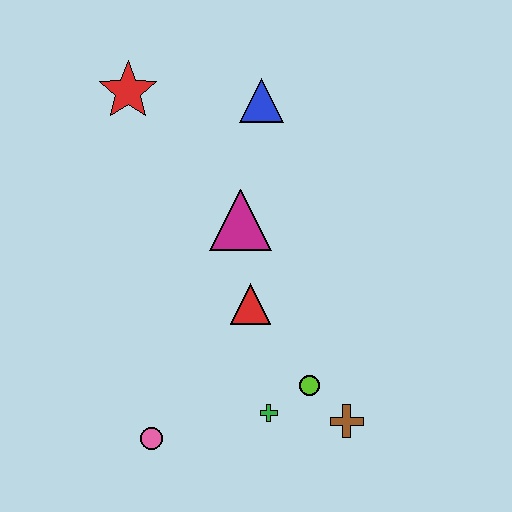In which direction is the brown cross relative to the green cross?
The brown cross is to the right of the green cross.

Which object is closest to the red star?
The blue triangle is closest to the red star.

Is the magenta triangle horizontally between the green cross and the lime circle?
No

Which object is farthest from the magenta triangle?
The pink circle is farthest from the magenta triangle.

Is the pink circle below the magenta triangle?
Yes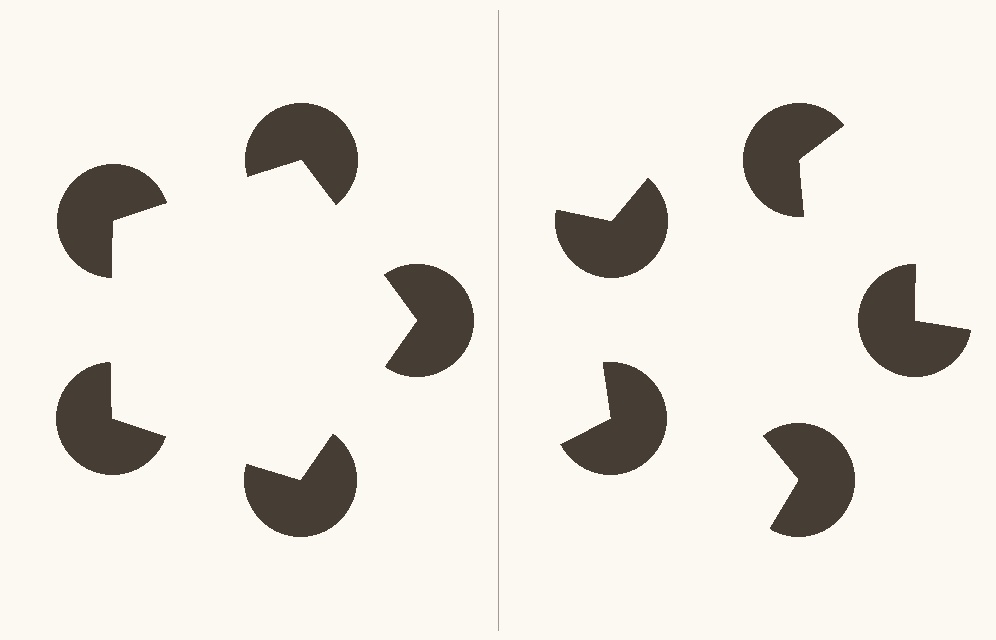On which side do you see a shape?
An illusory pentagon appears on the left side. On the right side the wedge cuts are rotated, so no coherent shape forms.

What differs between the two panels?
The pac-man discs are positioned identically on both sides; only the wedge orientations differ. On the left they align to a pentagon; on the right they are misaligned.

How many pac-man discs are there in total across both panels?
10 — 5 on each side.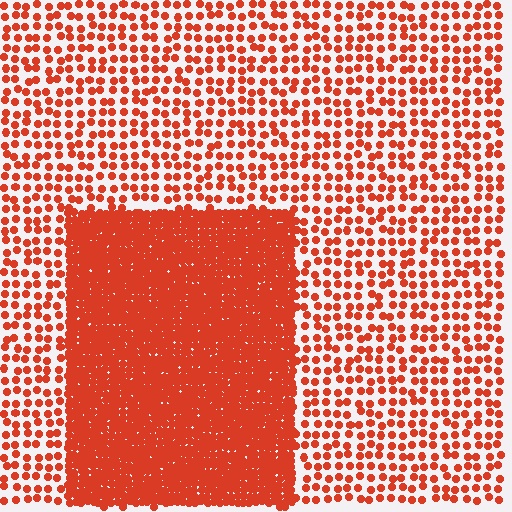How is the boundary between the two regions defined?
The boundary is defined by a change in element density (approximately 3.2x ratio). All elements are the same color, size, and shape.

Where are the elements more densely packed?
The elements are more densely packed inside the rectangle boundary.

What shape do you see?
I see a rectangle.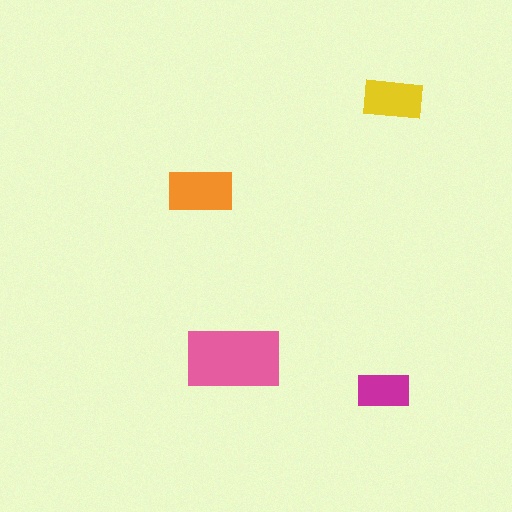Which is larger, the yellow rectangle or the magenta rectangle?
The yellow one.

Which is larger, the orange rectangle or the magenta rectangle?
The orange one.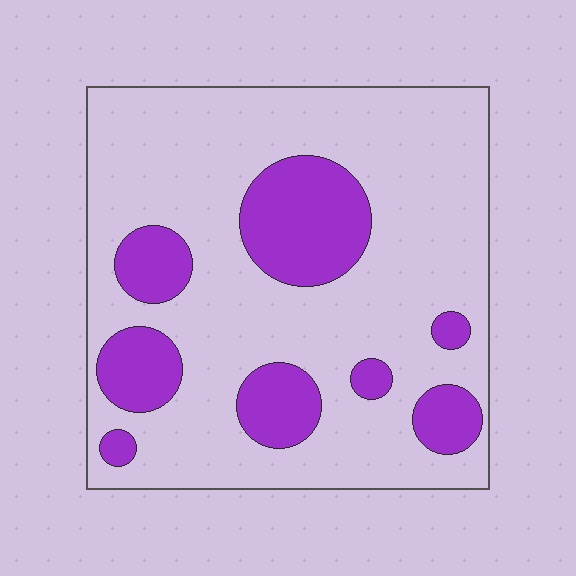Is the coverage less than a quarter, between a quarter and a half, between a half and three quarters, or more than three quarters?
Less than a quarter.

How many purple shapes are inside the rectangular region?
8.